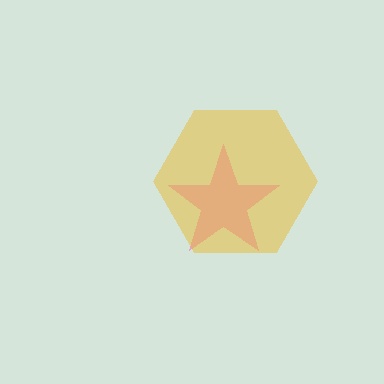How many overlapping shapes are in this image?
There are 2 overlapping shapes in the image.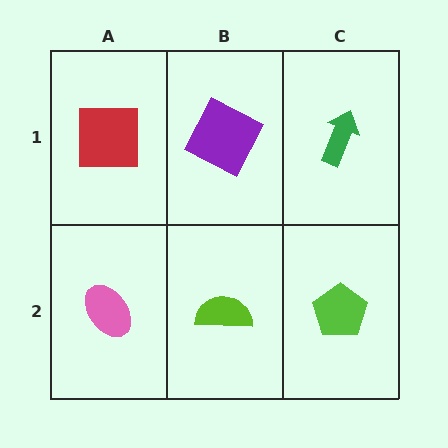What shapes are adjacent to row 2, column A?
A red square (row 1, column A), a lime semicircle (row 2, column B).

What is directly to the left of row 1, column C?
A purple square.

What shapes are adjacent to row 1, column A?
A pink ellipse (row 2, column A), a purple square (row 1, column B).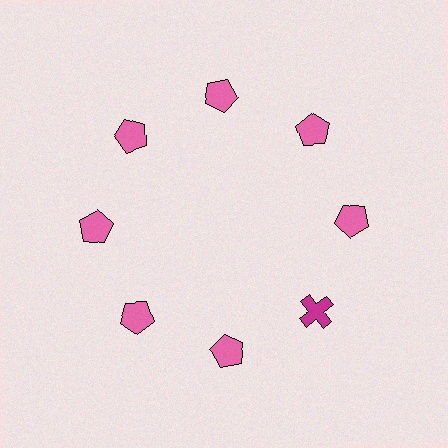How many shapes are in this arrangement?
There are 8 shapes arranged in a ring pattern.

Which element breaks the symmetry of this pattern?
The magenta cross at roughly the 4 o'clock position breaks the symmetry. All other shapes are pink pentagons.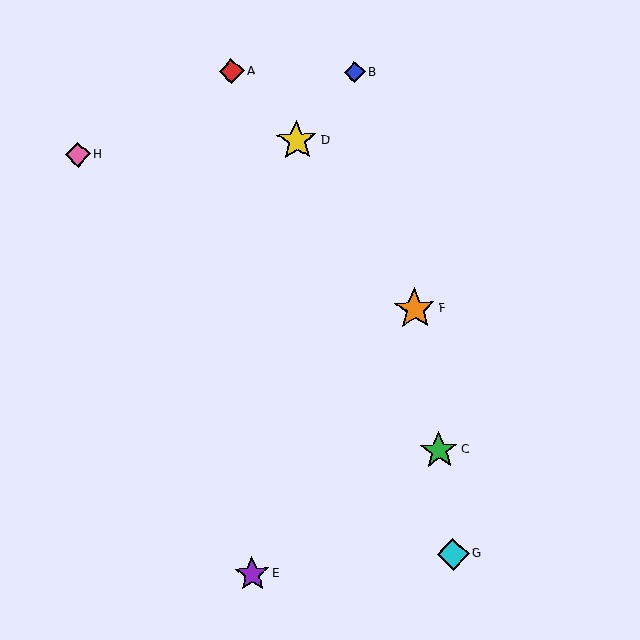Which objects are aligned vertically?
Objects A, E are aligned vertically.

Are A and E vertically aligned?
Yes, both are at x≈232.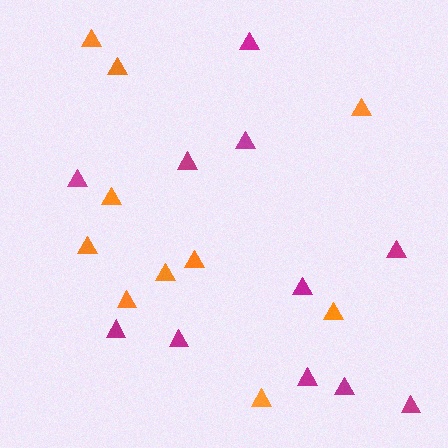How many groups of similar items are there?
There are 2 groups: one group of magenta triangles (11) and one group of orange triangles (10).